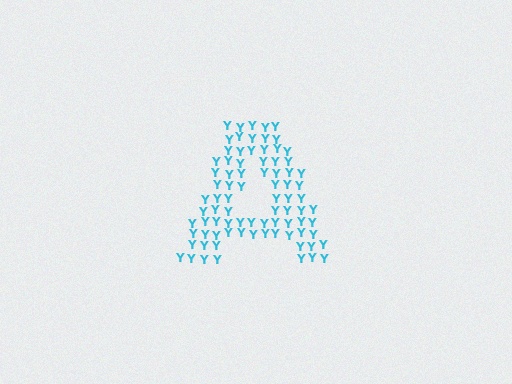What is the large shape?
The large shape is the letter A.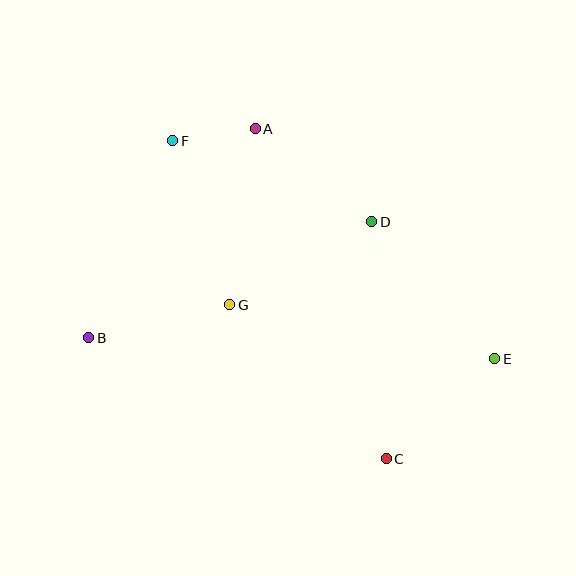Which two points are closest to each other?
Points A and F are closest to each other.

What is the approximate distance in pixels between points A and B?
The distance between A and B is approximately 267 pixels.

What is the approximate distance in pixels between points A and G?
The distance between A and G is approximately 178 pixels.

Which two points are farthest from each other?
Points B and E are farthest from each other.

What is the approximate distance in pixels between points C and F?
The distance between C and F is approximately 383 pixels.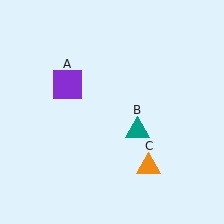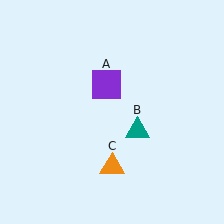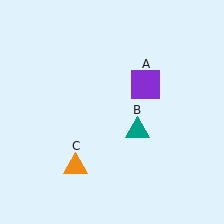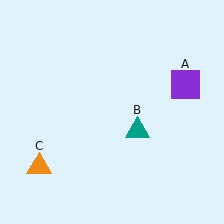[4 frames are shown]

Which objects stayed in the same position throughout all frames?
Teal triangle (object B) remained stationary.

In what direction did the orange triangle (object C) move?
The orange triangle (object C) moved left.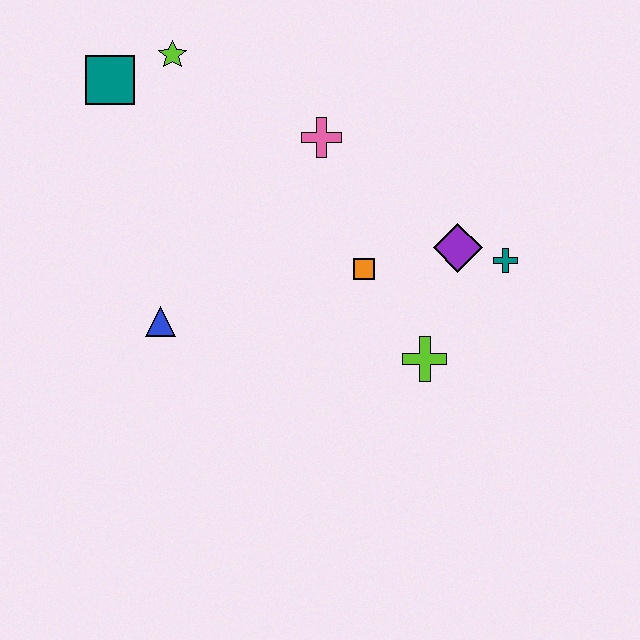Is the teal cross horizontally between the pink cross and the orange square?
No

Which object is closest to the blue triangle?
The orange square is closest to the blue triangle.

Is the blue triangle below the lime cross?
No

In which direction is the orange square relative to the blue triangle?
The orange square is to the right of the blue triangle.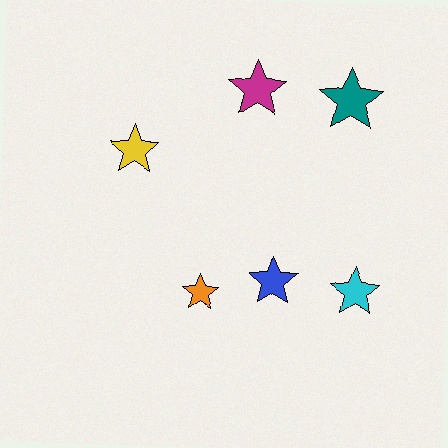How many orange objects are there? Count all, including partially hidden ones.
There is 1 orange object.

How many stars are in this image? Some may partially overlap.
There are 6 stars.